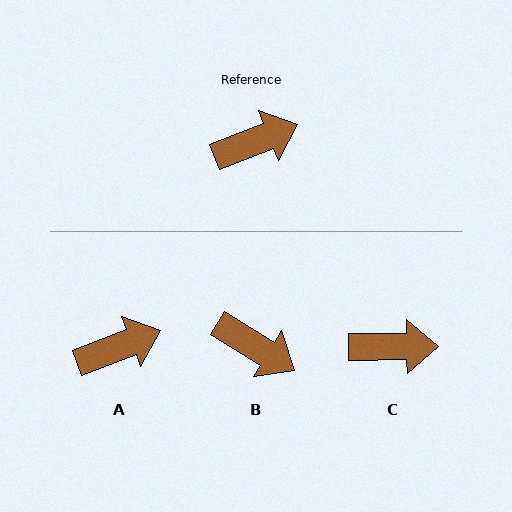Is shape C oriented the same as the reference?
No, it is off by about 20 degrees.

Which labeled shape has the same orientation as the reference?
A.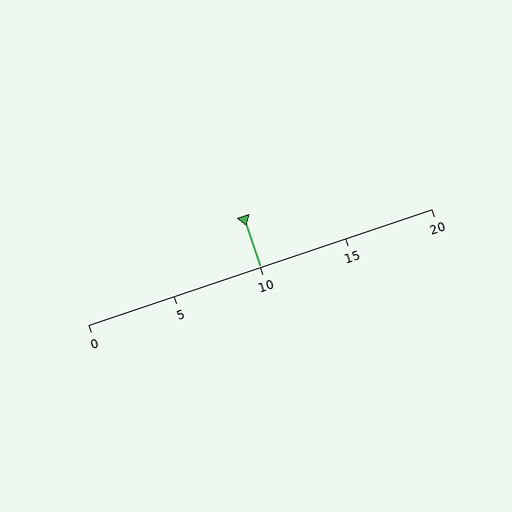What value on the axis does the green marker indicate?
The marker indicates approximately 10.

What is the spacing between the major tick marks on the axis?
The major ticks are spaced 5 apart.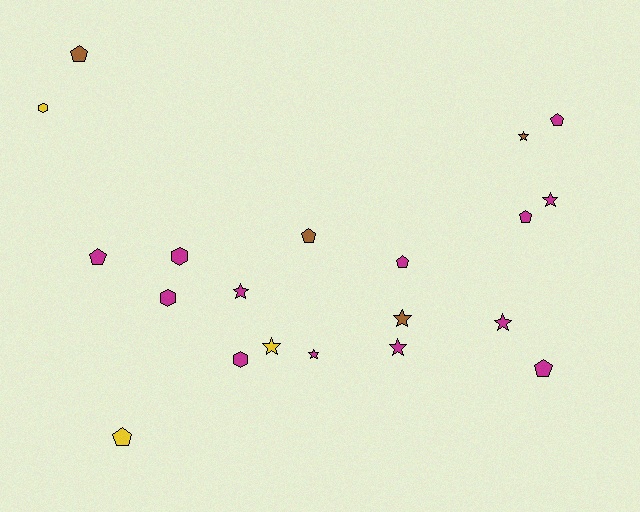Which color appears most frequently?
Magenta, with 13 objects.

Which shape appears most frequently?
Star, with 8 objects.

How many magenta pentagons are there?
There are 5 magenta pentagons.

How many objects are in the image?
There are 20 objects.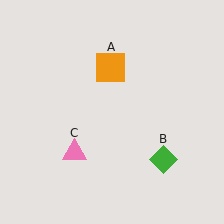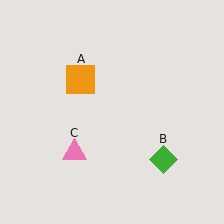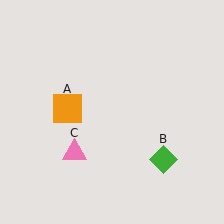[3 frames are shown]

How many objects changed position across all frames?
1 object changed position: orange square (object A).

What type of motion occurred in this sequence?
The orange square (object A) rotated counterclockwise around the center of the scene.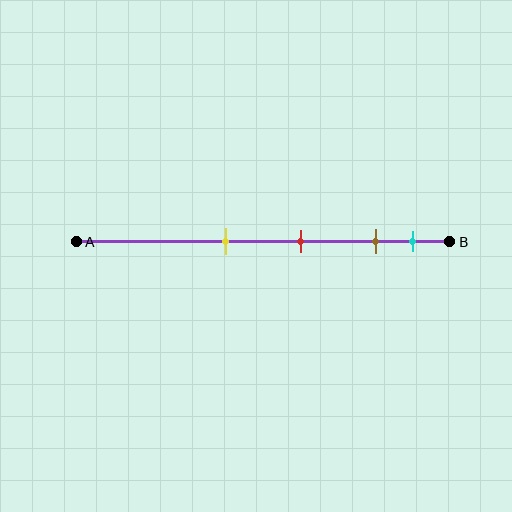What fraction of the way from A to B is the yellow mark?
The yellow mark is approximately 40% (0.4) of the way from A to B.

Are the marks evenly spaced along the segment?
No, the marks are not evenly spaced.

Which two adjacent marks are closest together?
The brown and cyan marks are the closest adjacent pair.